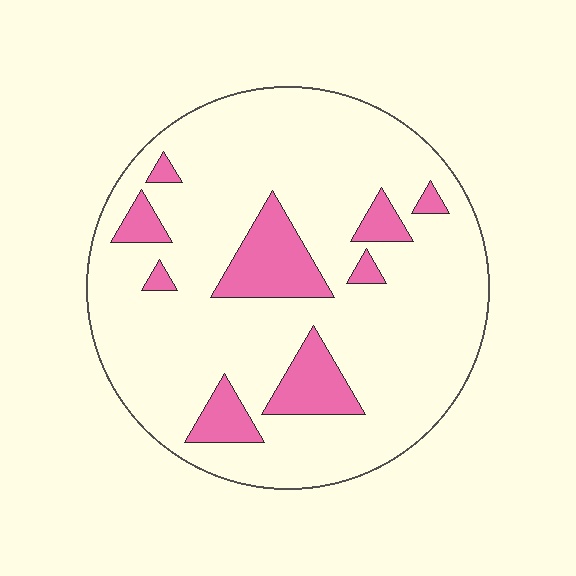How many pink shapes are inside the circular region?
9.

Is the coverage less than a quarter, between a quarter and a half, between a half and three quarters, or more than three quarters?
Less than a quarter.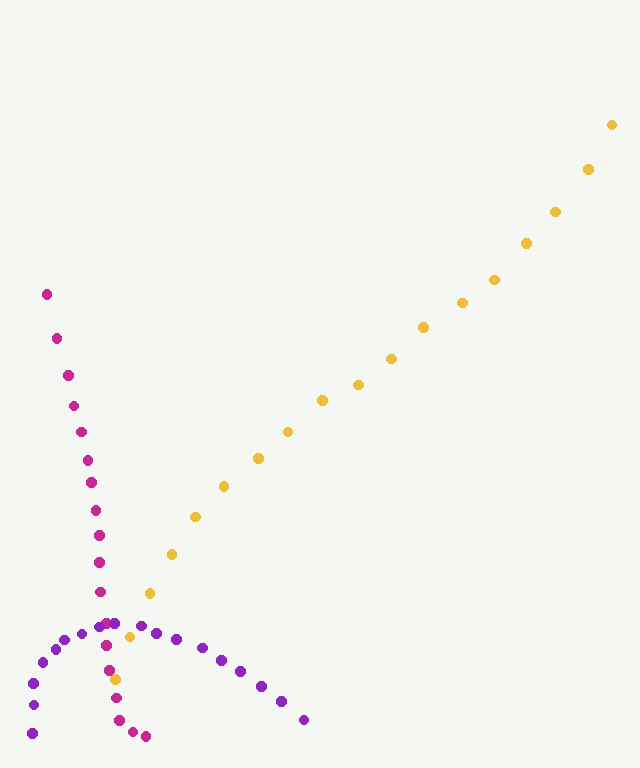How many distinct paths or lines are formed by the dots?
There are 3 distinct paths.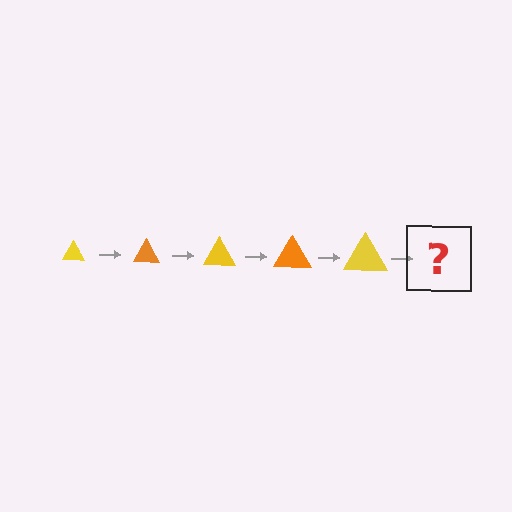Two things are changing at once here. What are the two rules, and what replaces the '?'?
The two rules are that the triangle grows larger each step and the color cycles through yellow and orange. The '?' should be an orange triangle, larger than the previous one.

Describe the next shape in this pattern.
It should be an orange triangle, larger than the previous one.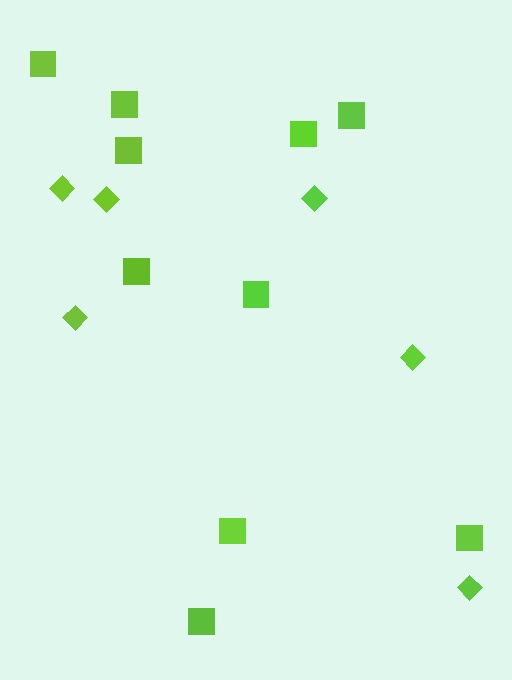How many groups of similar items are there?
There are 2 groups: one group of diamonds (6) and one group of squares (10).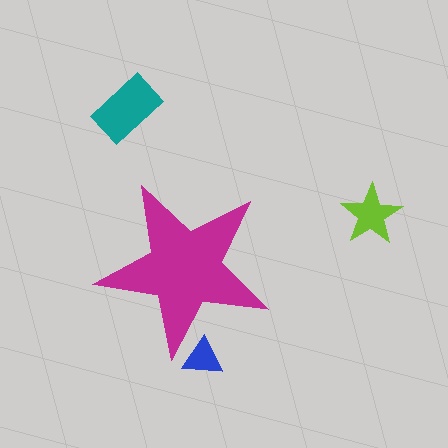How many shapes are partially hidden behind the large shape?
1 shape is partially hidden.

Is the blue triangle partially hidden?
Yes, the blue triangle is partially hidden behind the magenta star.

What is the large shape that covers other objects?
A magenta star.